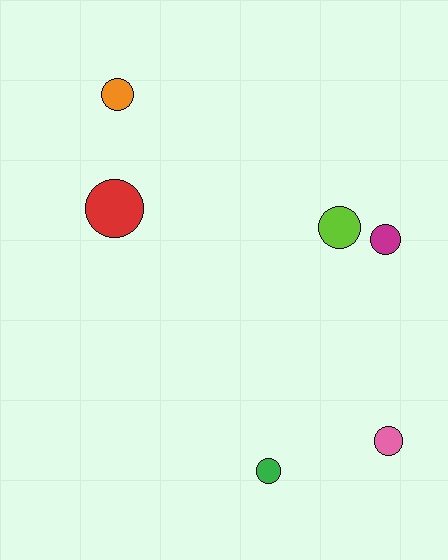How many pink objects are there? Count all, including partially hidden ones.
There is 1 pink object.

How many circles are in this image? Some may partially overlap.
There are 6 circles.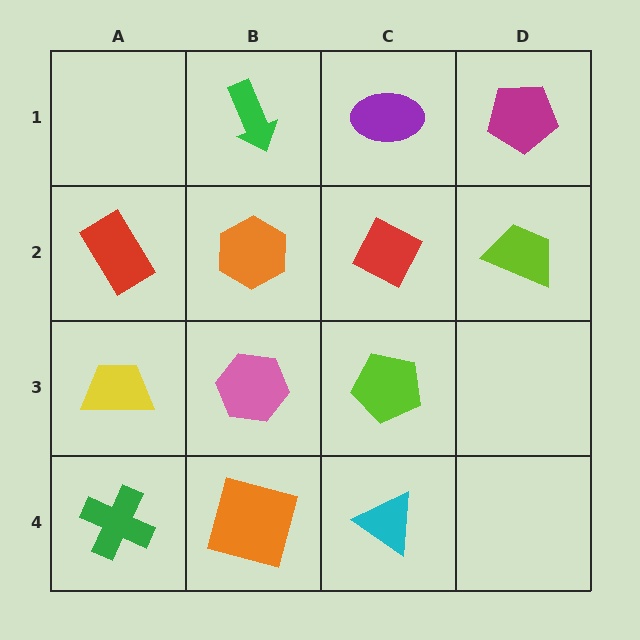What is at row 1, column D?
A magenta pentagon.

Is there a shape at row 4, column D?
No, that cell is empty.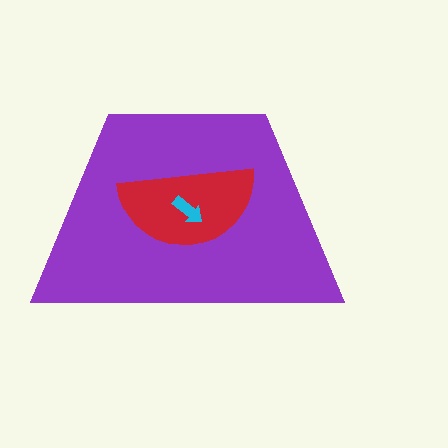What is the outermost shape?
The purple trapezoid.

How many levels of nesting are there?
3.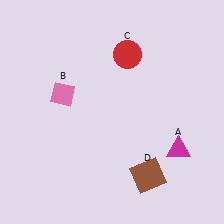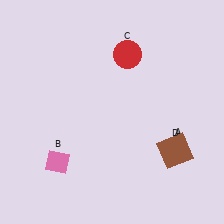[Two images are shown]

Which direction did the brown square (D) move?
The brown square (D) moved right.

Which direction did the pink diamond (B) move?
The pink diamond (B) moved down.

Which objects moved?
The objects that moved are: the pink diamond (B), the brown square (D).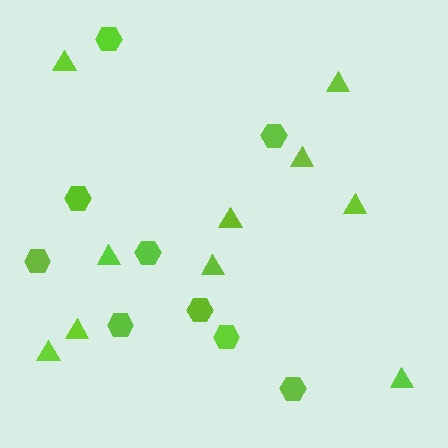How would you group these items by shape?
There are 2 groups: one group of triangles (10) and one group of hexagons (9).